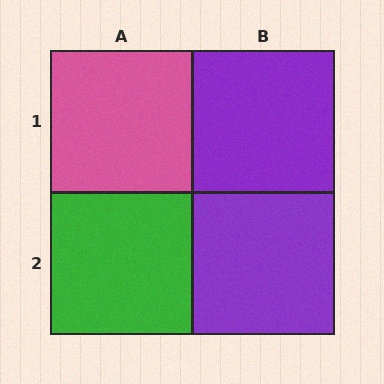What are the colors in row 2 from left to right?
Green, purple.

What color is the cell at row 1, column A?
Pink.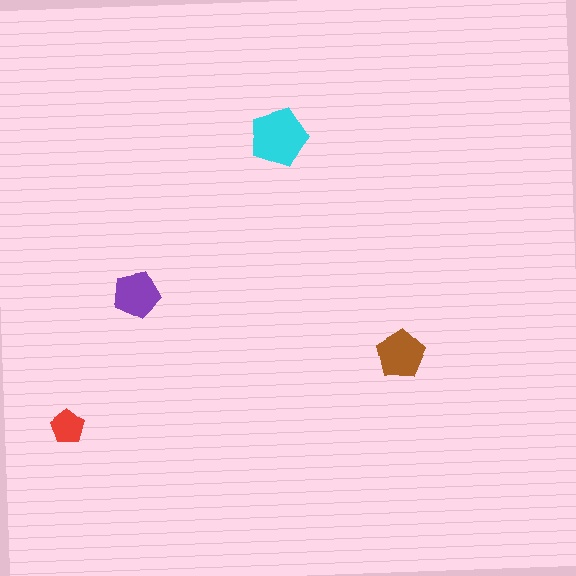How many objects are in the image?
There are 4 objects in the image.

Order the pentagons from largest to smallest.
the cyan one, the brown one, the purple one, the red one.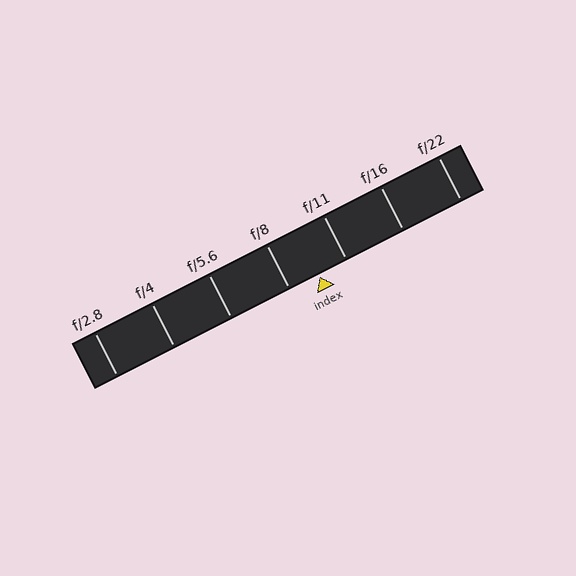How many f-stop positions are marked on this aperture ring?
There are 7 f-stop positions marked.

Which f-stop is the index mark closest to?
The index mark is closest to f/11.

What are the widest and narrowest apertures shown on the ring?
The widest aperture shown is f/2.8 and the narrowest is f/22.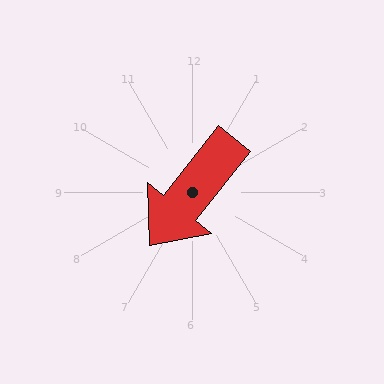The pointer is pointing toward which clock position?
Roughly 7 o'clock.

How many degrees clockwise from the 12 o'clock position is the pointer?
Approximately 218 degrees.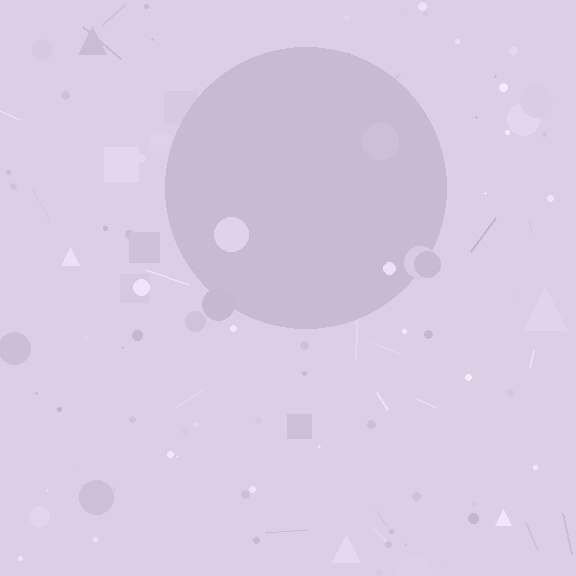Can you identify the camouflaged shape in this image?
The camouflaged shape is a circle.